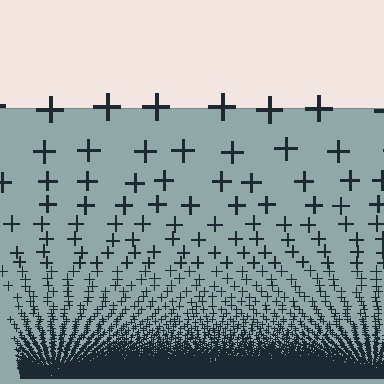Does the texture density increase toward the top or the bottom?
Density increases toward the bottom.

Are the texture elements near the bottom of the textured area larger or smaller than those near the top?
Smaller. The gradient is inverted — elements near the bottom are smaller and denser.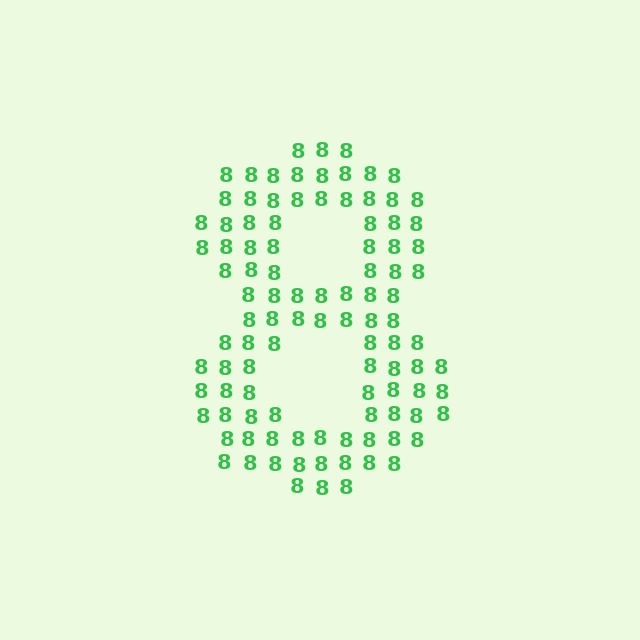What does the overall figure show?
The overall figure shows the digit 8.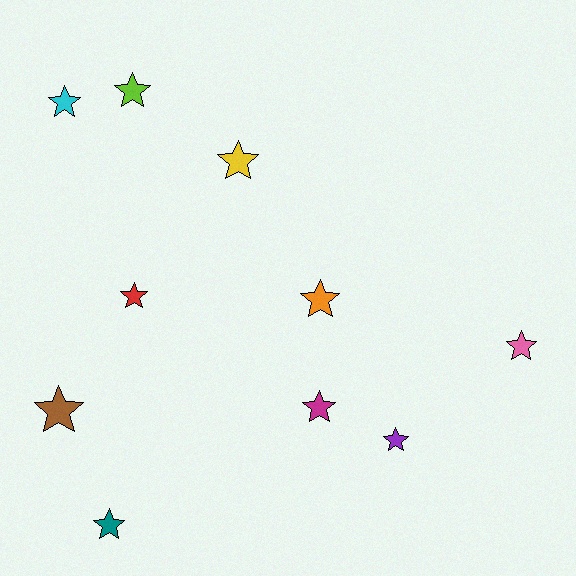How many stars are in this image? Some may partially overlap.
There are 10 stars.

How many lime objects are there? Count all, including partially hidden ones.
There is 1 lime object.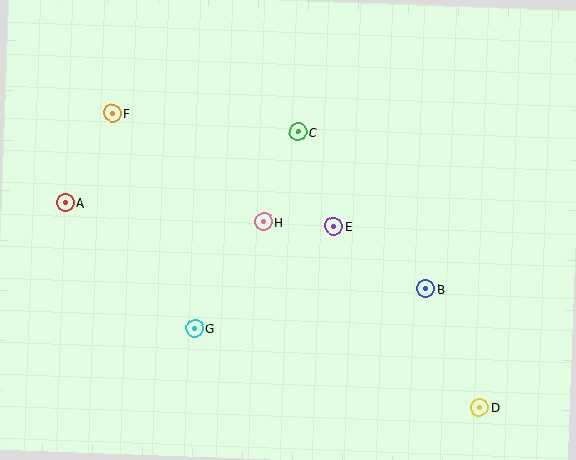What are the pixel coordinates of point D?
Point D is at (479, 407).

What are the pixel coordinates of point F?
Point F is at (113, 113).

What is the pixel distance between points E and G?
The distance between E and G is 172 pixels.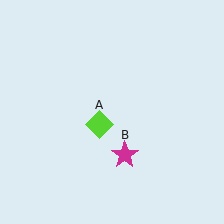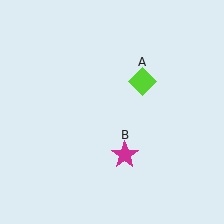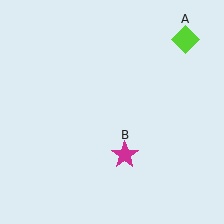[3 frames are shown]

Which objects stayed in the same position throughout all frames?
Magenta star (object B) remained stationary.